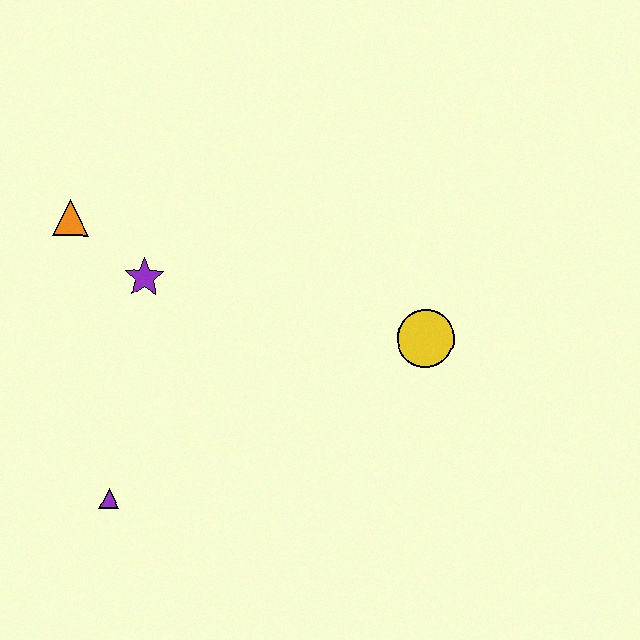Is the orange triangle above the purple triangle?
Yes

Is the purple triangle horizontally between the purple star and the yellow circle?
No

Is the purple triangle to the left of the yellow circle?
Yes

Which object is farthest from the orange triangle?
The yellow circle is farthest from the orange triangle.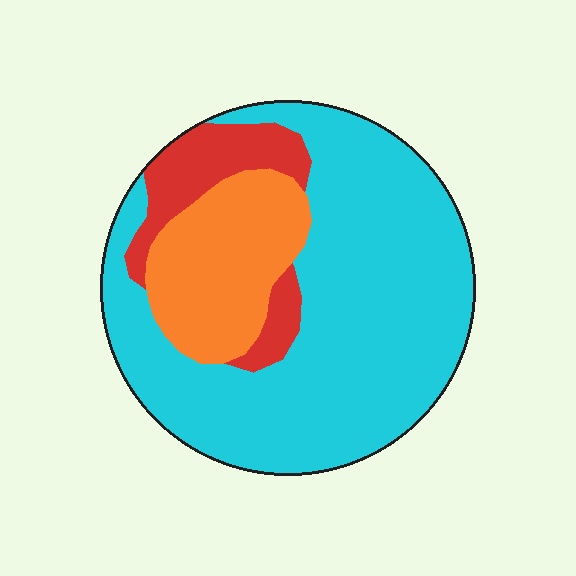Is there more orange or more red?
Orange.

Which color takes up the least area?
Red, at roughly 15%.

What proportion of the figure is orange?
Orange takes up between a sixth and a third of the figure.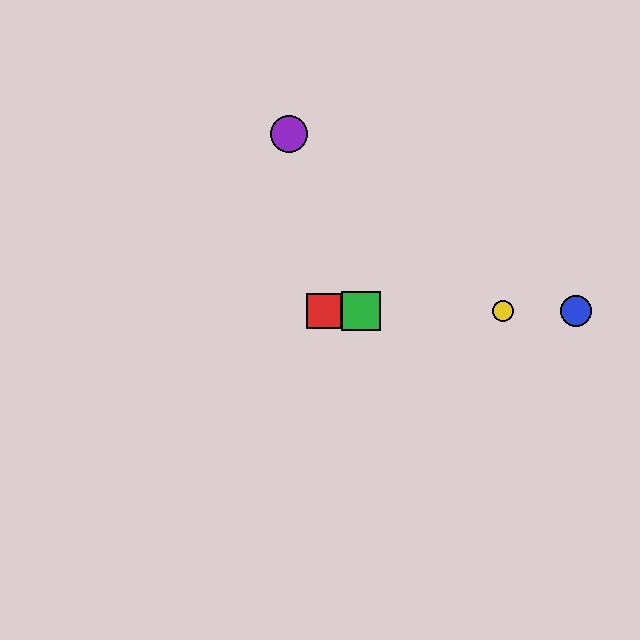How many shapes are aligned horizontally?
4 shapes (the red square, the blue circle, the green square, the yellow circle) are aligned horizontally.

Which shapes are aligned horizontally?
The red square, the blue circle, the green square, the yellow circle are aligned horizontally.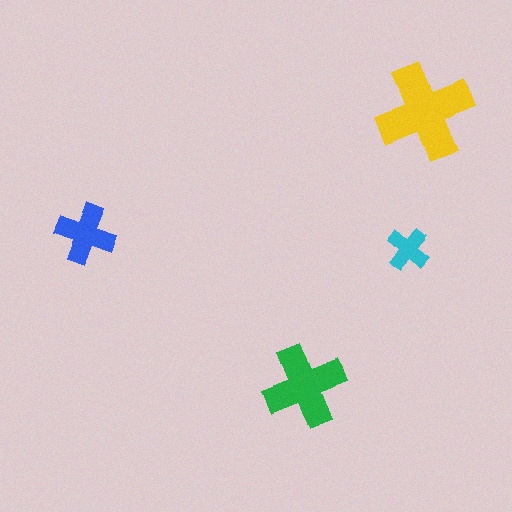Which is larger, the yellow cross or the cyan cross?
The yellow one.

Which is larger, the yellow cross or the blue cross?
The yellow one.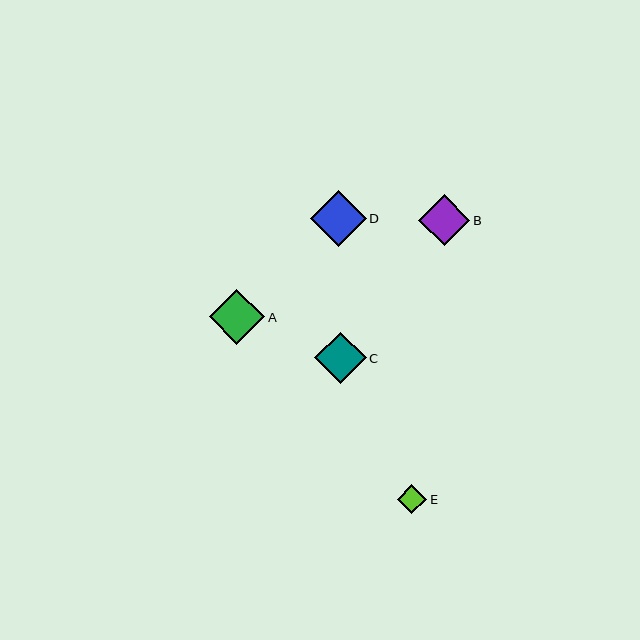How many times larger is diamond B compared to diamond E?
Diamond B is approximately 1.7 times the size of diamond E.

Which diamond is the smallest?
Diamond E is the smallest with a size of approximately 29 pixels.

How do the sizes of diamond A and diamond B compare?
Diamond A and diamond B are approximately the same size.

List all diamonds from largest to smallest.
From largest to smallest: D, A, C, B, E.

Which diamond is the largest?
Diamond D is the largest with a size of approximately 56 pixels.